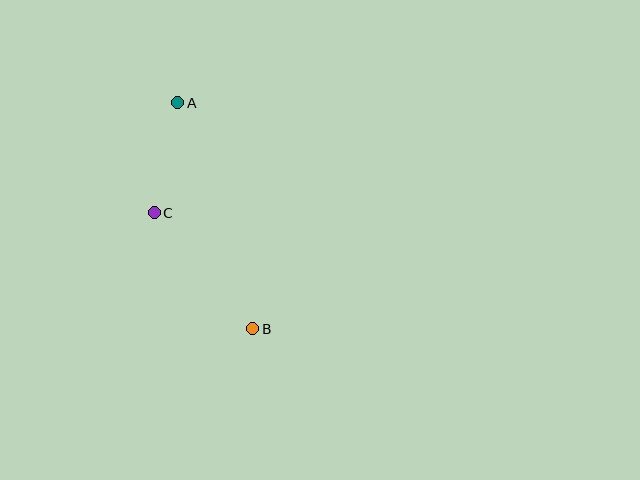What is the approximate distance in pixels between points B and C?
The distance between B and C is approximately 152 pixels.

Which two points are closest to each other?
Points A and C are closest to each other.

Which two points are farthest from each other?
Points A and B are farthest from each other.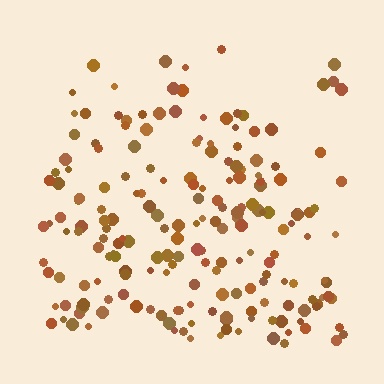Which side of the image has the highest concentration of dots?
The bottom.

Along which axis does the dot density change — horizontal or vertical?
Vertical.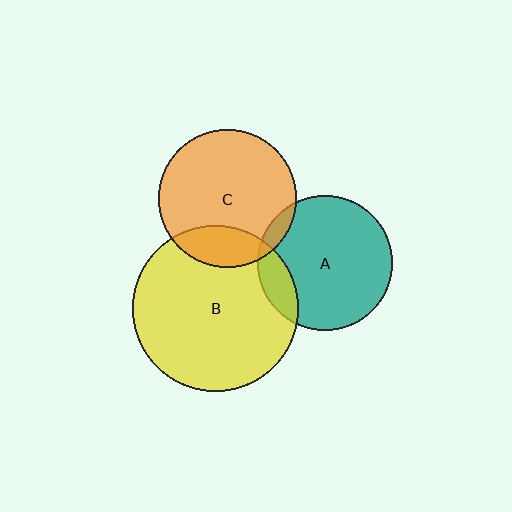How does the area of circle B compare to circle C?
Approximately 1.4 times.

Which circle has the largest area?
Circle B (yellow).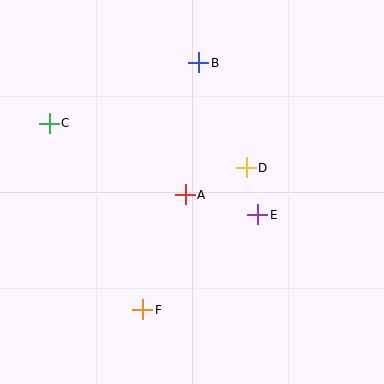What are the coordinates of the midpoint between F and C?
The midpoint between F and C is at (96, 217).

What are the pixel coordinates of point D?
Point D is at (246, 168).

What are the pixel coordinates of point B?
Point B is at (199, 63).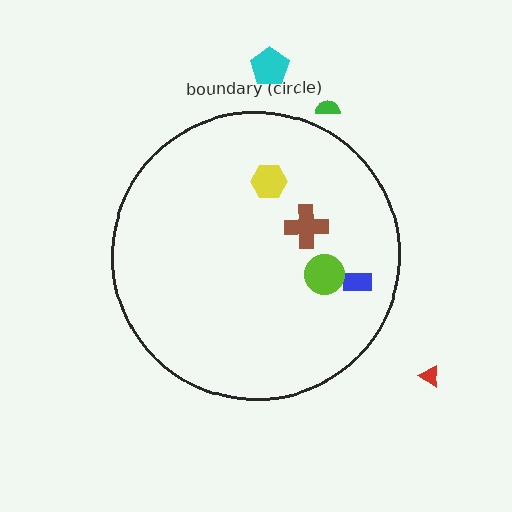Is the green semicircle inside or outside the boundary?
Outside.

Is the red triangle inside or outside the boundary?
Outside.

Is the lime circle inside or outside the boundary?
Inside.